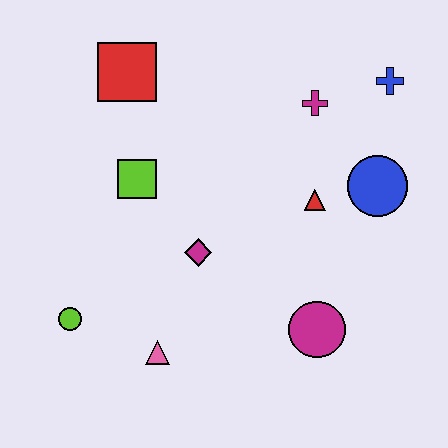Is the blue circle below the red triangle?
No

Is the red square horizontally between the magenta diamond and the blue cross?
No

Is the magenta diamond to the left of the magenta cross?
Yes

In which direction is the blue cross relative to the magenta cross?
The blue cross is to the right of the magenta cross.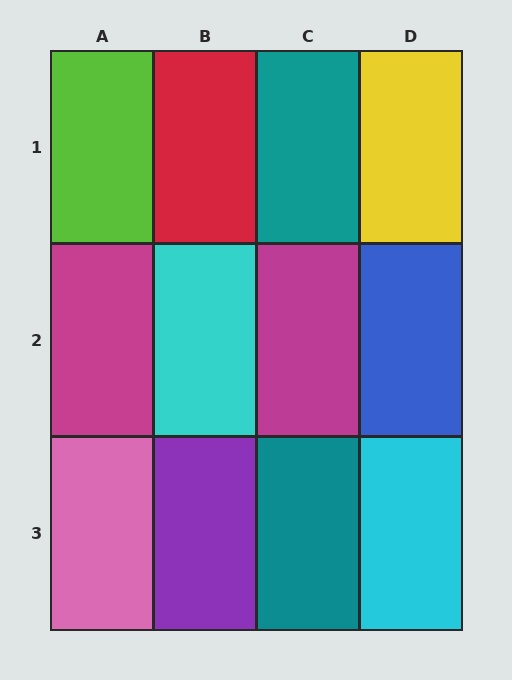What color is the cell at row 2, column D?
Blue.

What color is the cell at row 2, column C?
Magenta.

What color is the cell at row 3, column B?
Purple.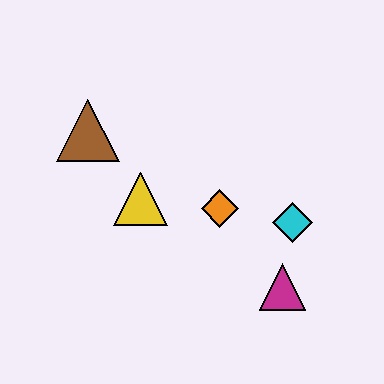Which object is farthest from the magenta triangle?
The brown triangle is farthest from the magenta triangle.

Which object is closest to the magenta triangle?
The cyan diamond is closest to the magenta triangle.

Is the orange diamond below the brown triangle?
Yes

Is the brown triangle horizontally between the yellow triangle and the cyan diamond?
No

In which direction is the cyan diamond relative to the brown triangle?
The cyan diamond is to the right of the brown triangle.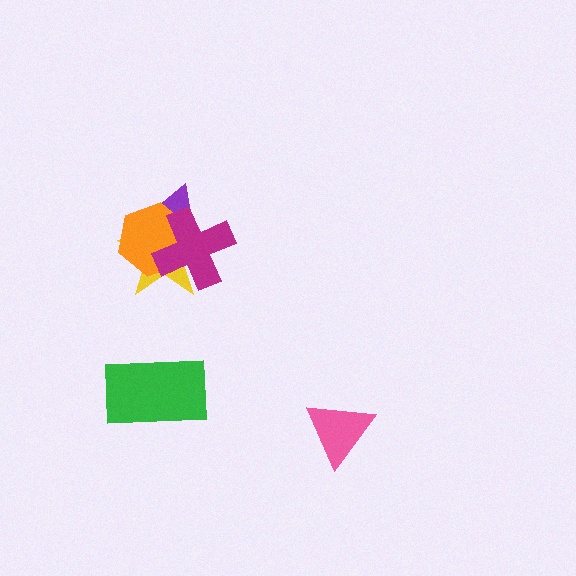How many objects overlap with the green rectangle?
0 objects overlap with the green rectangle.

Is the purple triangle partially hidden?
Yes, it is partially covered by another shape.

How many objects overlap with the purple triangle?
3 objects overlap with the purple triangle.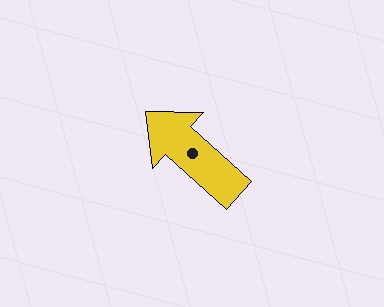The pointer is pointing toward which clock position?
Roughly 10 o'clock.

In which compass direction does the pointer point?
Northwest.